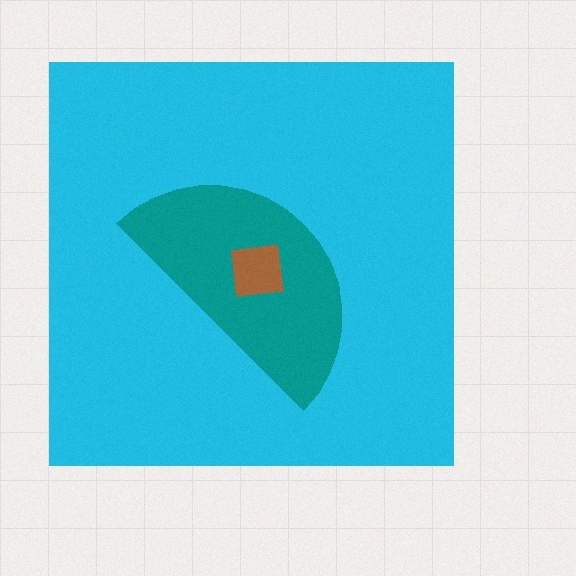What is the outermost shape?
The cyan square.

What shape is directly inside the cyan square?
The teal semicircle.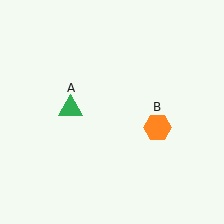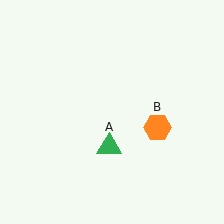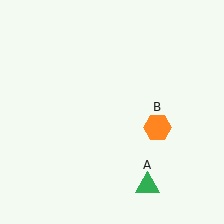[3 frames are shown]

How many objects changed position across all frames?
1 object changed position: green triangle (object A).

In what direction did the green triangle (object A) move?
The green triangle (object A) moved down and to the right.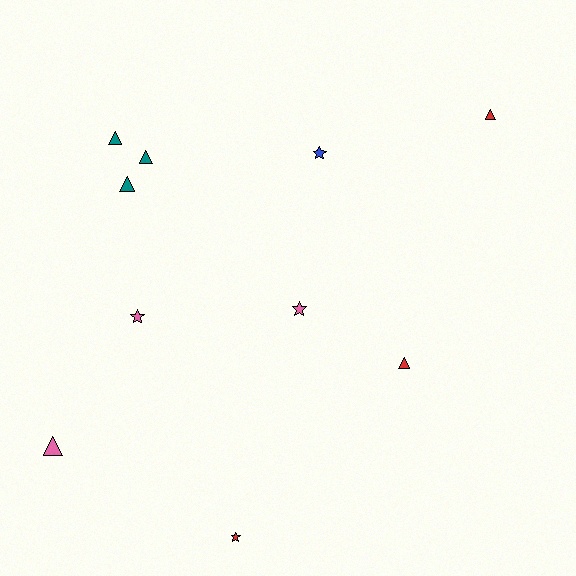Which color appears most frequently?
Pink, with 3 objects.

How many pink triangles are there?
There is 1 pink triangle.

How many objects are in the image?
There are 10 objects.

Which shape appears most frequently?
Triangle, with 6 objects.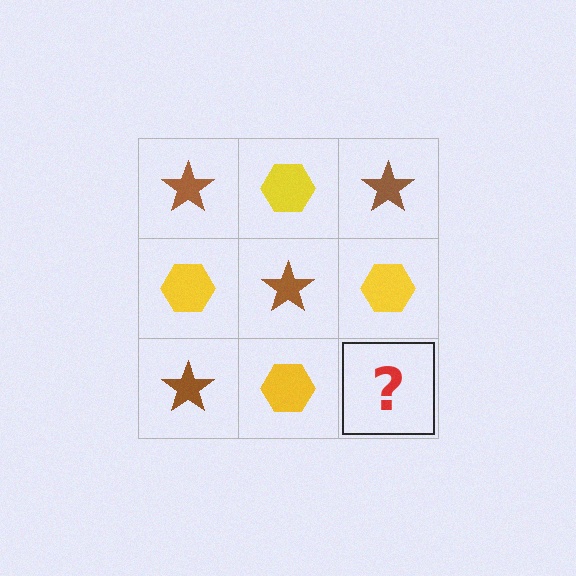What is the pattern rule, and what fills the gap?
The rule is that it alternates brown star and yellow hexagon in a checkerboard pattern. The gap should be filled with a brown star.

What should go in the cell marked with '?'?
The missing cell should contain a brown star.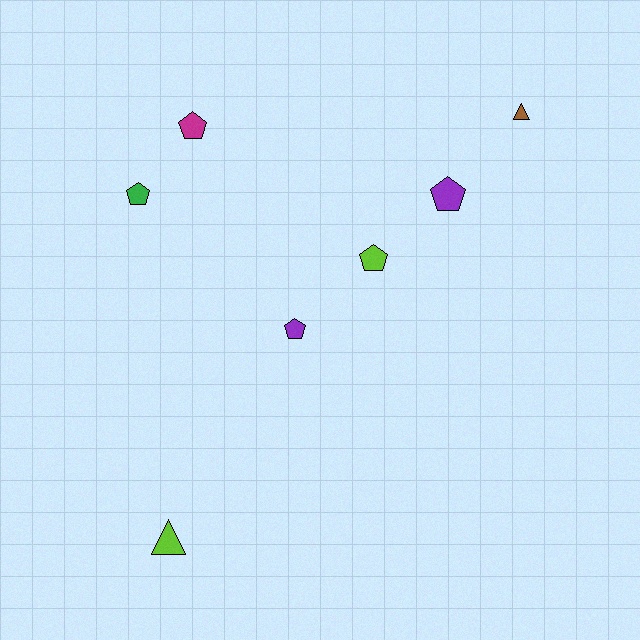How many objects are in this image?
There are 7 objects.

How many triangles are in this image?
There are 2 triangles.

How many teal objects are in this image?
There are no teal objects.